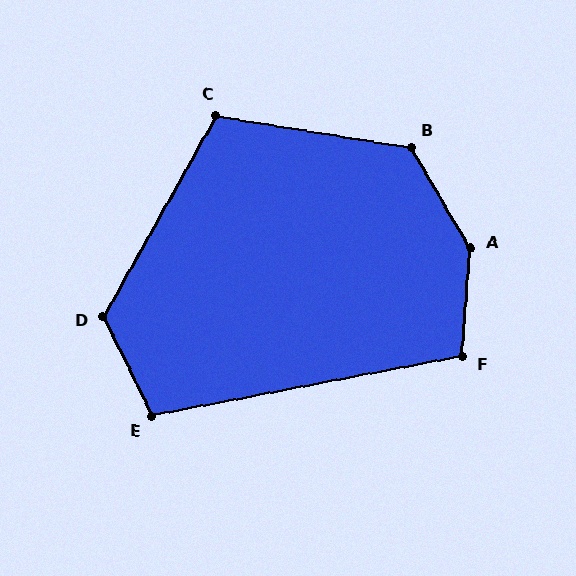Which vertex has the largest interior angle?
A, at approximately 145 degrees.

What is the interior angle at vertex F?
Approximately 105 degrees (obtuse).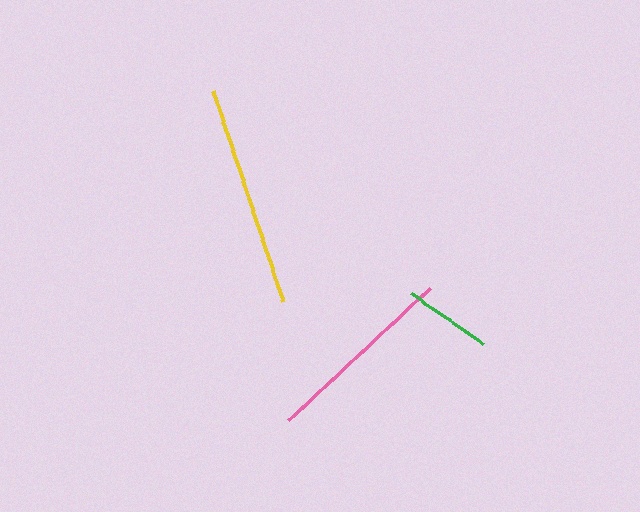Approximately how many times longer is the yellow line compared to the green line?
The yellow line is approximately 2.5 times the length of the green line.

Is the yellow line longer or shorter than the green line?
The yellow line is longer than the green line.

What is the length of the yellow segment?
The yellow segment is approximately 222 pixels long.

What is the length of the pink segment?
The pink segment is approximately 194 pixels long.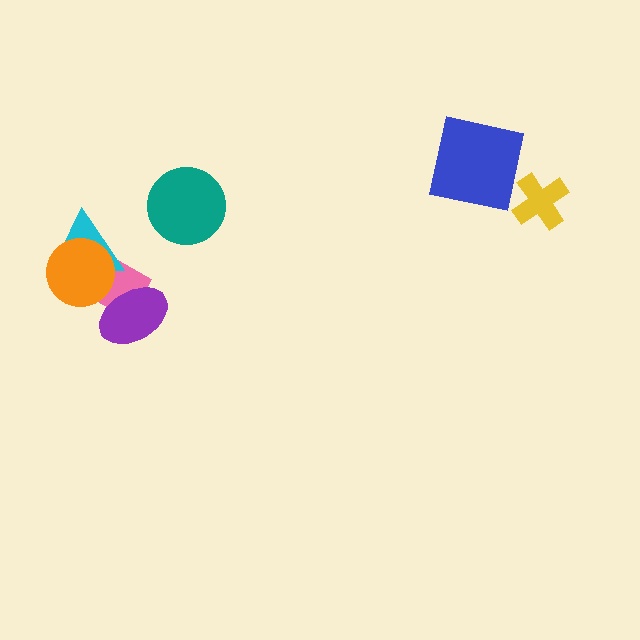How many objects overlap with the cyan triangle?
2 objects overlap with the cyan triangle.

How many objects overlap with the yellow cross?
0 objects overlap with the yellow cross.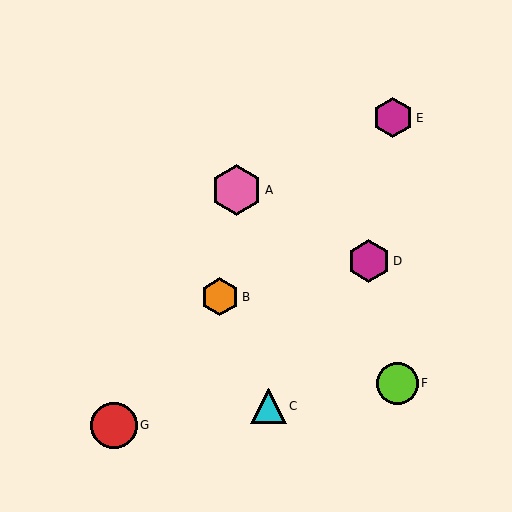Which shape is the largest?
The pink hexagon (labeled A) is the largest.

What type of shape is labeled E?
Shape E is a magenta hexagon.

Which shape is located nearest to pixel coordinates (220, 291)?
The orange hexagon (labeled B) at (220, 297) is nearest to that location.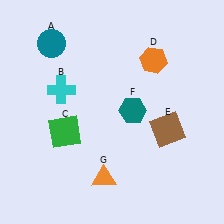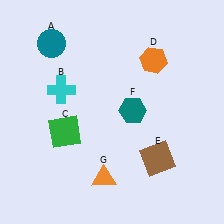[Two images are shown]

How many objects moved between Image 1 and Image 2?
1 object moved between the two images.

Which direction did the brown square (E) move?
The brown square (E) moved down.